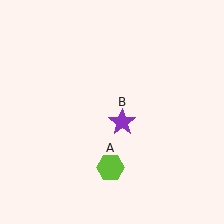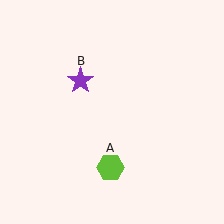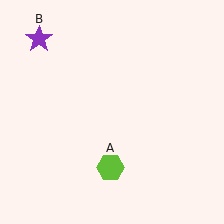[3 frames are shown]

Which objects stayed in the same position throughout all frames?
Lime hexagon (object A) remained stationary.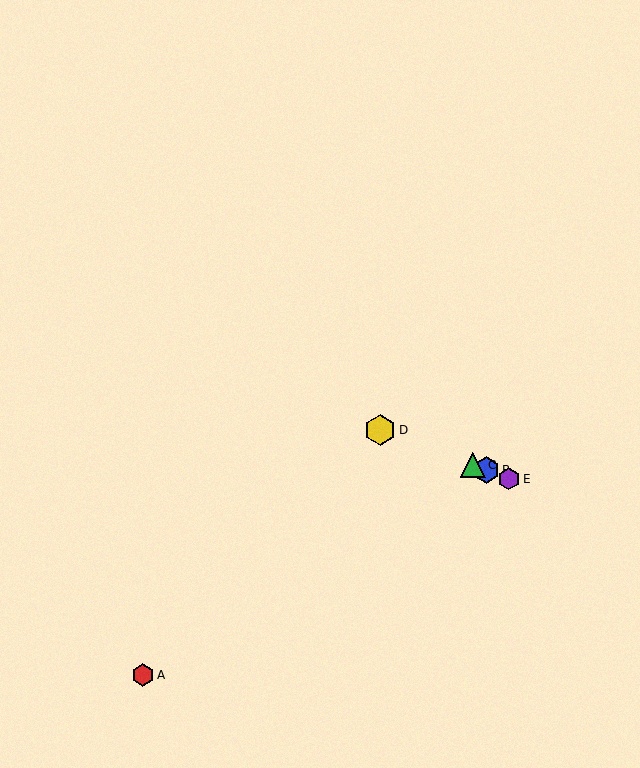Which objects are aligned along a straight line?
Objects B, C, D, E are aligned along a straight line.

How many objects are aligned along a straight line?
4 objects (B, C, D, E) are aligned along a straight line.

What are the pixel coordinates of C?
Object C is at (473, 465).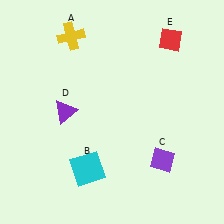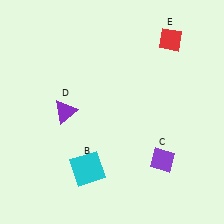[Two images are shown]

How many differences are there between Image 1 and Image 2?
There is 1 difference between the two images.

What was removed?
The yellow cross (A) was removed in Image 2.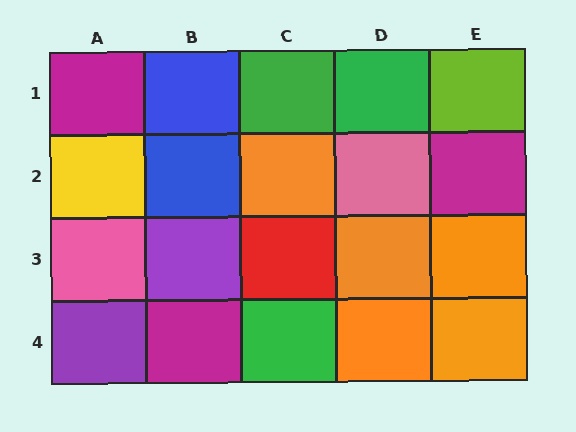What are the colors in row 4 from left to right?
Purple, magenta, green, orange, orange.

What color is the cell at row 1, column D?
Green.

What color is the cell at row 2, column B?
Blue.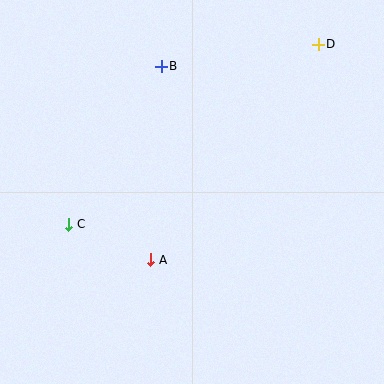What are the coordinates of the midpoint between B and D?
The midpoint between B and D is at (240, 55).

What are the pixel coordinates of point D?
Point D is at (318, 44).